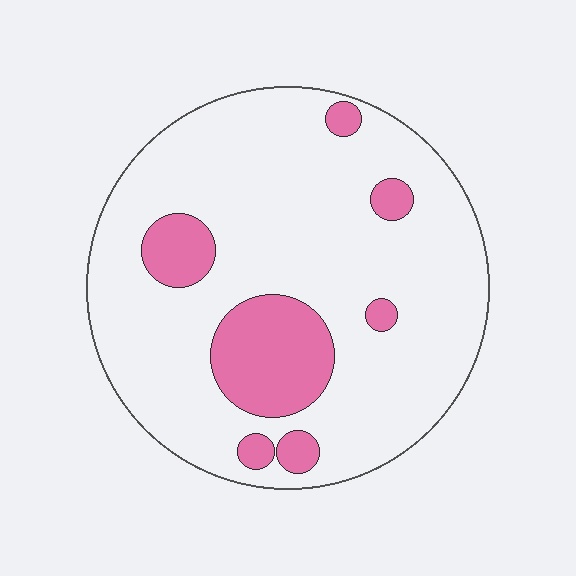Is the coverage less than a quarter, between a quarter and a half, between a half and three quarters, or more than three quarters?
Less than a quarter.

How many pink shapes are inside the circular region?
7.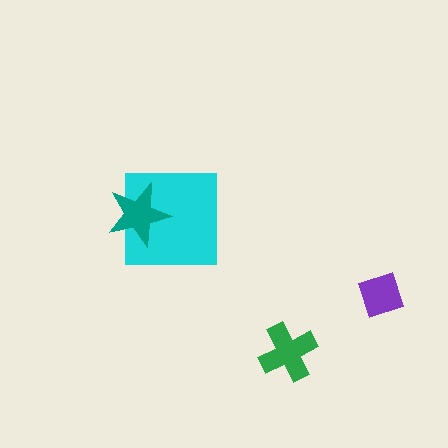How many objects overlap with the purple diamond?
0 objects overlap with the purple diamond.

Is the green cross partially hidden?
No, no other shape covers it.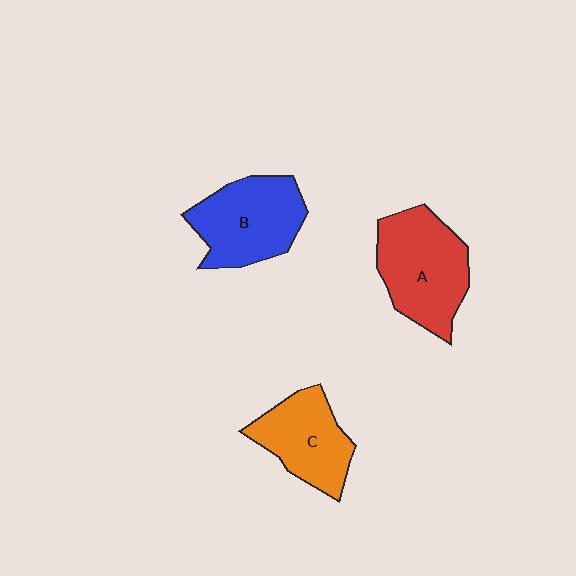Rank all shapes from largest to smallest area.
From largest to smallest: A (red), B (blue), C (orange).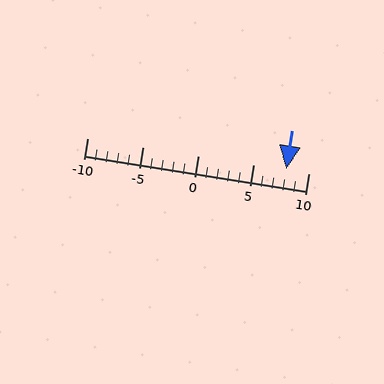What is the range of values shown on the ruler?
The ruler shows values from -10 to 10.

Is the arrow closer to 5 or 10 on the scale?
The arrow is closer to 10.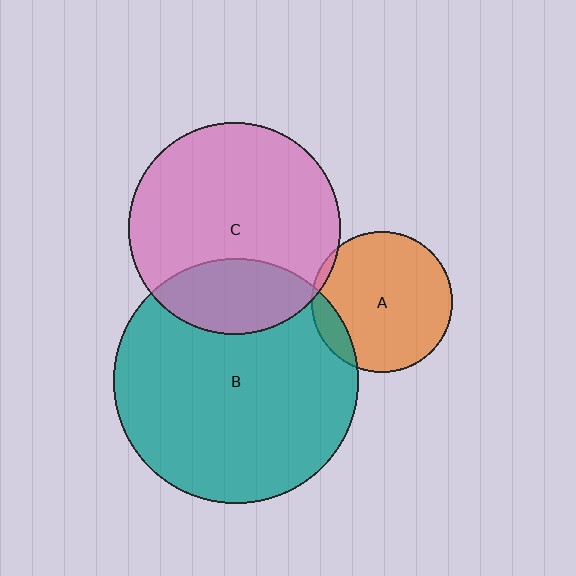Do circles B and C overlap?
Yes.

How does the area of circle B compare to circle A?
Approximately 3.0 times.